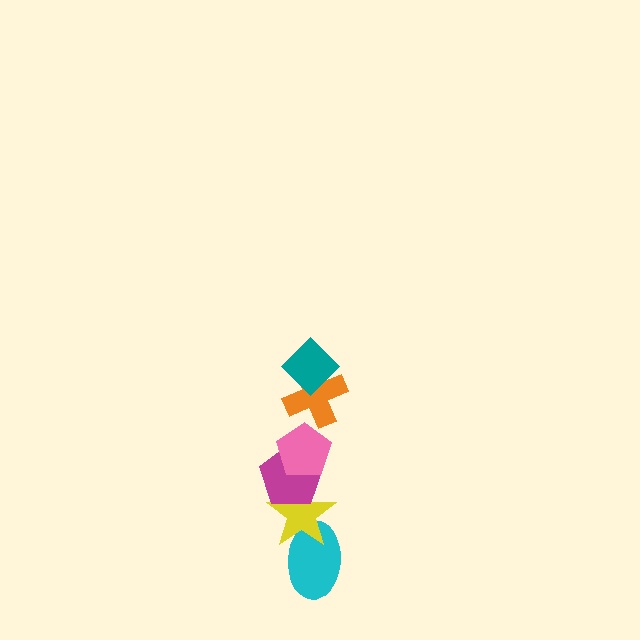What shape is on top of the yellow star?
The magenta pentagon is on top of the yellow star.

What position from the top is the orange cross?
The orange cross is 2nd from the top.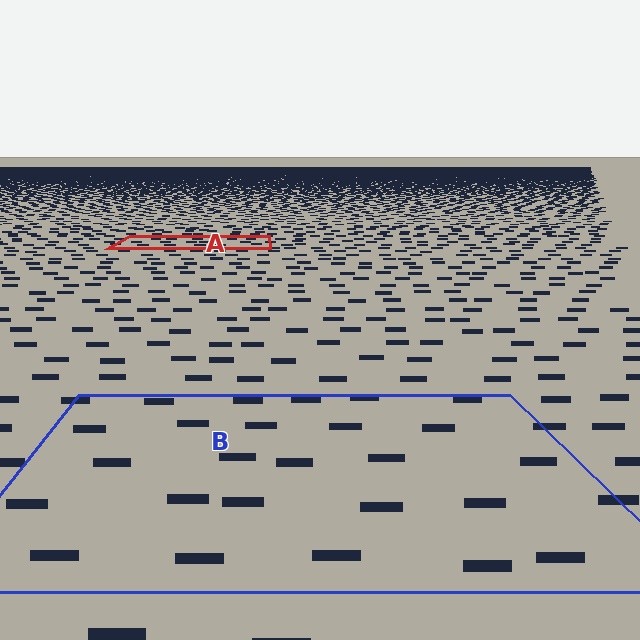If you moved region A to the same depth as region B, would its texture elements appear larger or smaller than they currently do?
They would appear larger. At a closer depth, the same texture elements are projected at a bigger on-screen size.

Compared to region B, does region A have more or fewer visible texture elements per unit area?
Region A has more texture elements per unit area — they are packed more densely because it is farther away.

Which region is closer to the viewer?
Region B is closer. The texture elements there are larger and more spread out.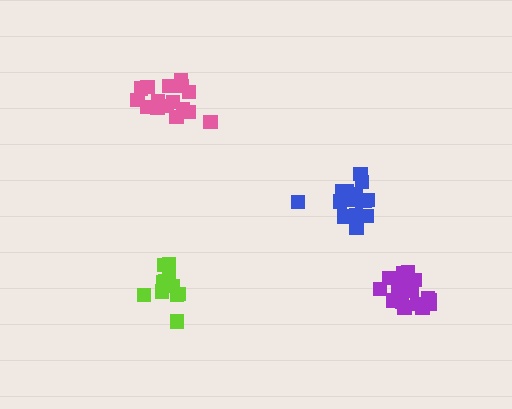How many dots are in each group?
Group 1: 17 dots, Group 2: 15 dots, Group 3: 16 dots, Group 4: 11 dots (59 total).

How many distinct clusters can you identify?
There are 4 distinct clusters.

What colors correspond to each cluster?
The clusters are colored: purple, blue, pink, lime.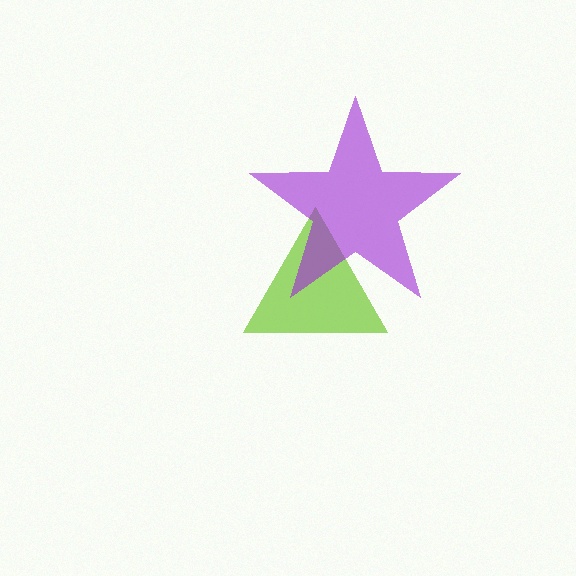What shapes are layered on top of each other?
The layered shapes are: a lime triangle, a purple star.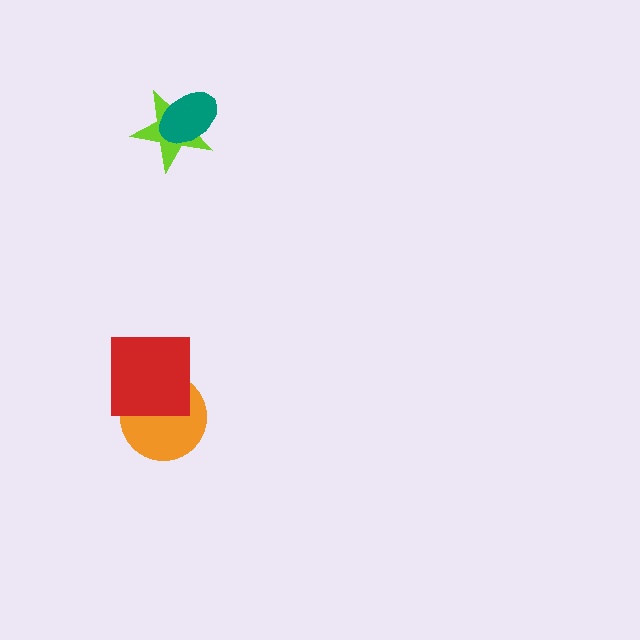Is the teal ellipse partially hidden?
No, no other shape covers it.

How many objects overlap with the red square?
1 object overlaps with the red square.